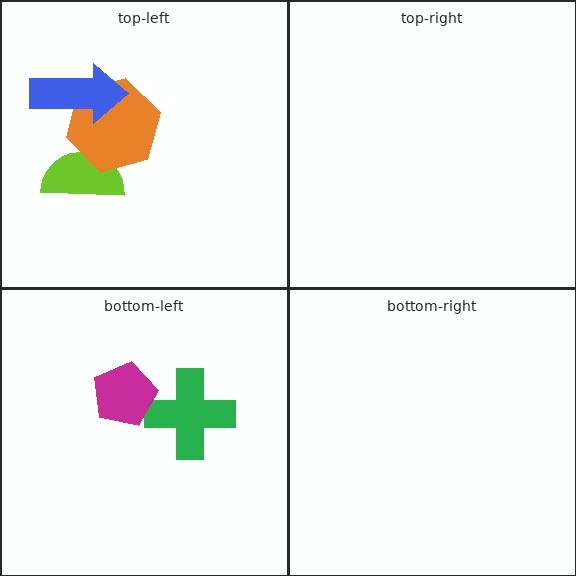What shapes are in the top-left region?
The lime semicircle, the orange hexagon, the blue arrow.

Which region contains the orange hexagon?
The top-left region.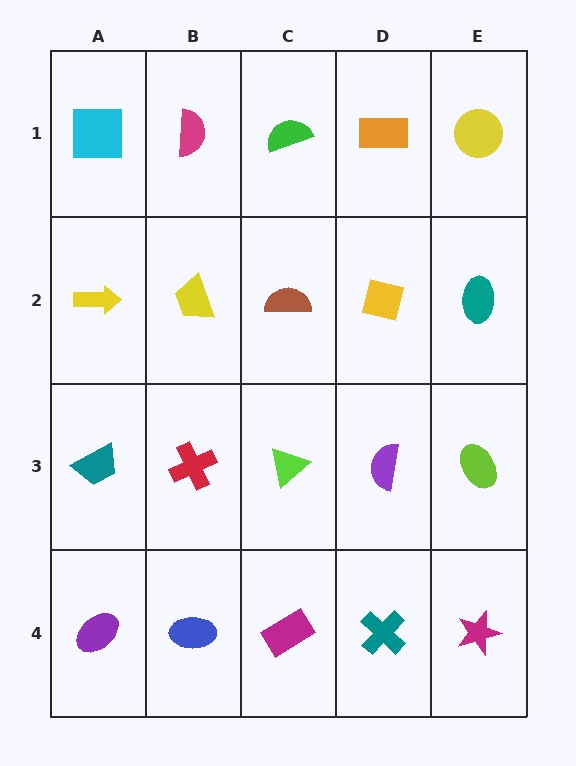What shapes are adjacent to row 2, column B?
A magenta semicircle (row 1, column B), a red cross (row 3, column B), a yellow arrow (row 2, column A), a brown semicircle (row 2, column C).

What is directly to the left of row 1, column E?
An orange rectangle.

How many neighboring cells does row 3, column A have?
3.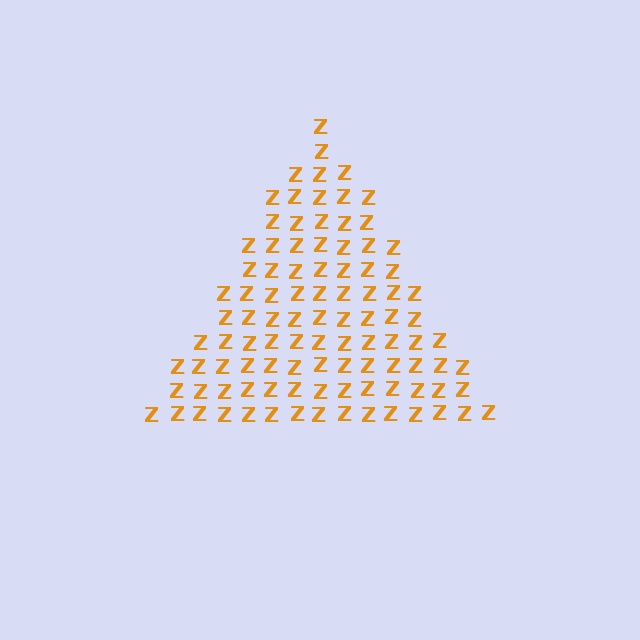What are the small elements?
The small elements are letter Z's.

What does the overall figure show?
The overall figure shows a triangle.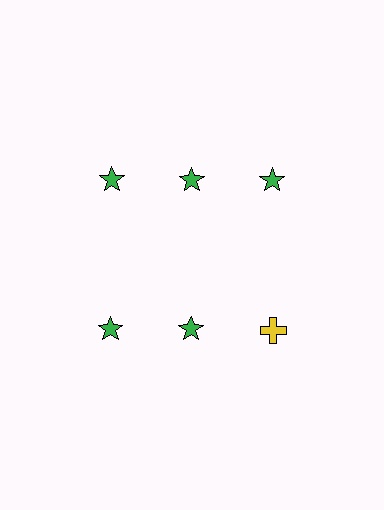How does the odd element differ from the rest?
It differs in both color (yellow instead of green) and shape (cross instead of star).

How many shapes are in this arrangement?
There are 6 shapes arranged in a grid pattern.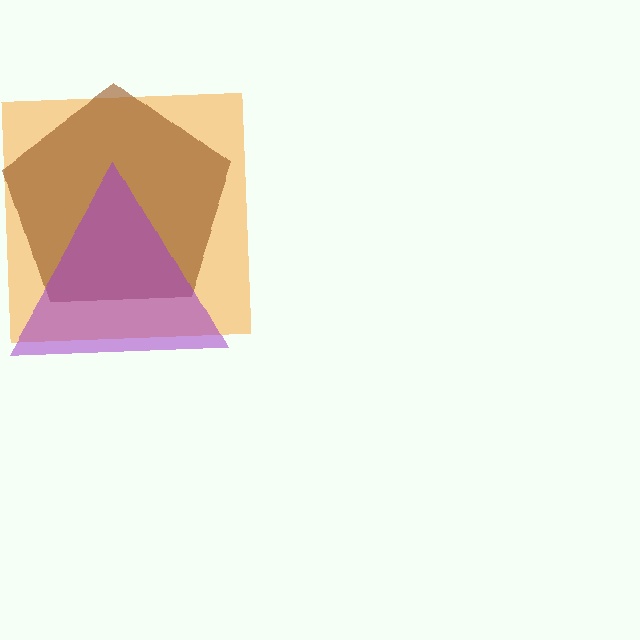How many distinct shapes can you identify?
There are 3 distinct shapes: an orange square, a brown pentagon, a purple triangle.